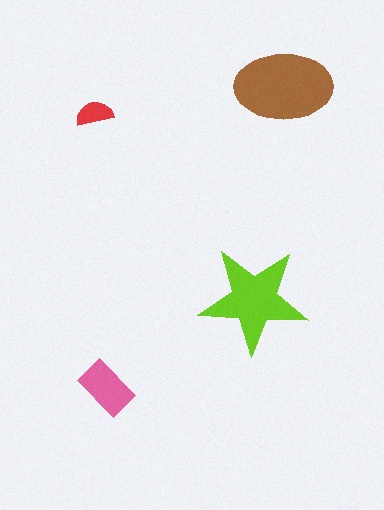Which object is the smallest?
The red semicircle.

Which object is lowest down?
The pink rectangle is bottommost.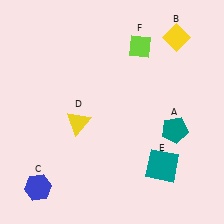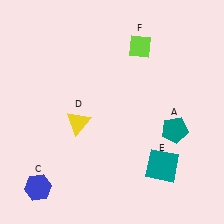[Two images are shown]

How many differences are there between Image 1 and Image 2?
There is 1 difference between the two images.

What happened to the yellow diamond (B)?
The yellow diamond (B) was removed in Image 2. It was in the top-right area of Image 1.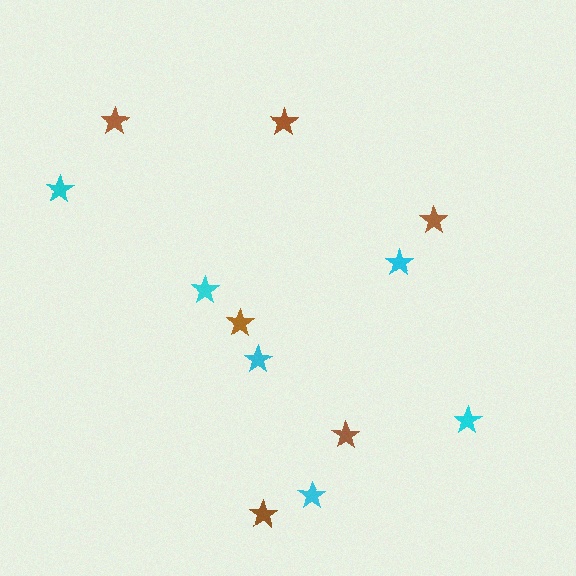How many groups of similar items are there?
There are 2 groups: one group of brown stars (6) and one group of cyan stars (6).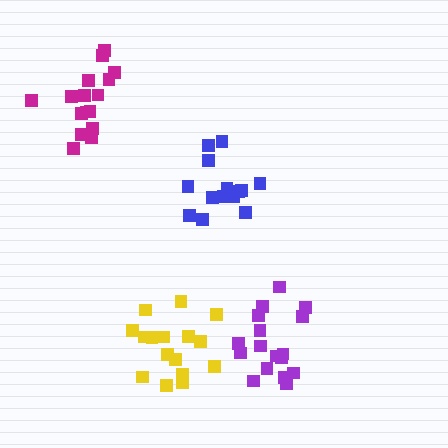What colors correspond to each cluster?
The clusters are colored: yellow, blue, magenta, purple.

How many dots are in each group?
Group 1: 16 dots, Group 2: 14 dots, Group 3: 16 dots, Group 4: 17 dots (63 total).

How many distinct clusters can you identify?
There are 4 distinct clusters.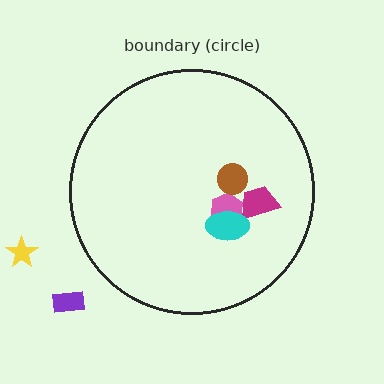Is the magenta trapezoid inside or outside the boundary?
Inside.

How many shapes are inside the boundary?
4 inside, 2 outside.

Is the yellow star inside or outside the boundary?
Outside.